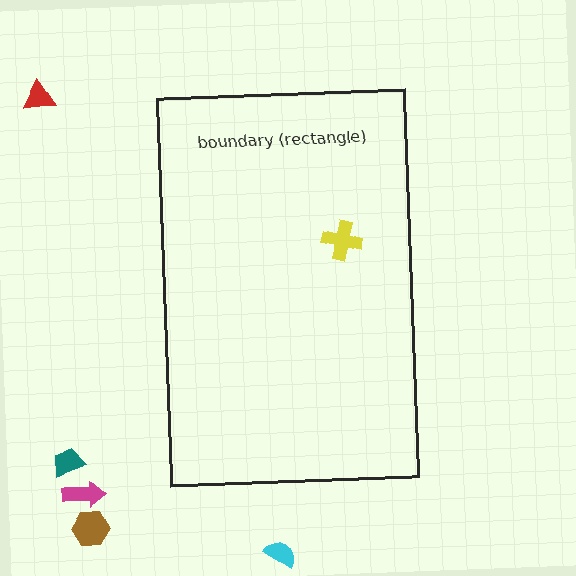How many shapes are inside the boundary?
1 inside, 5 outside.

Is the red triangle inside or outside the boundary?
Outside.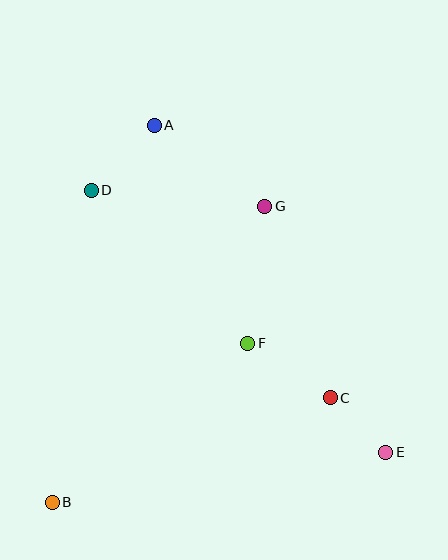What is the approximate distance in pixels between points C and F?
The distance between C and F is approximately 99 pixels.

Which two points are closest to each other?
Points C and E are closest to each other.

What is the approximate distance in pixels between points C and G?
The distance between C and G is approximately 203 pixels.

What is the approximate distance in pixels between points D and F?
The distance between D and F is approximately 219 pixels.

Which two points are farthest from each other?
Points A and E are farthest from each other.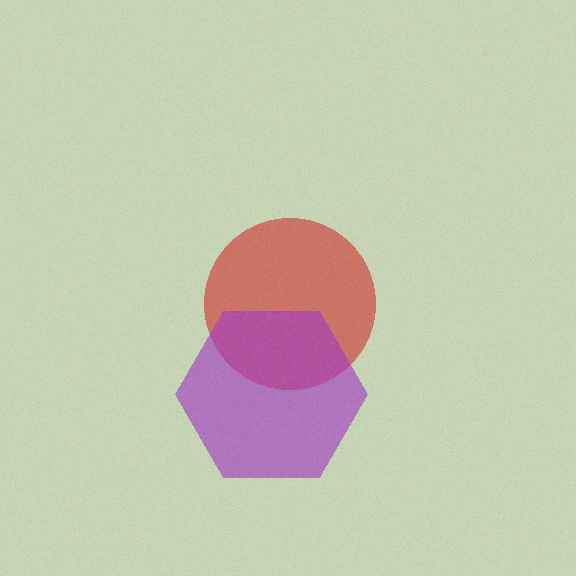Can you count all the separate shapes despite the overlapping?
Yes, there are 2 separate shapes.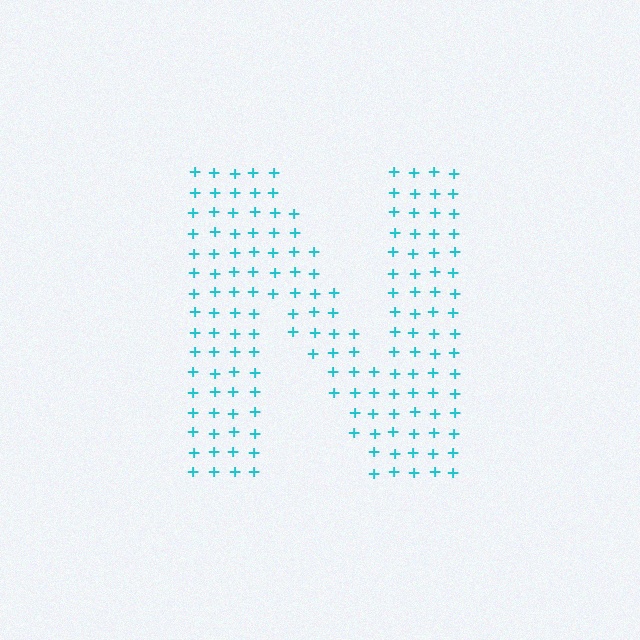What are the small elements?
The small elements are plus signs.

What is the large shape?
The large shape is the letter N.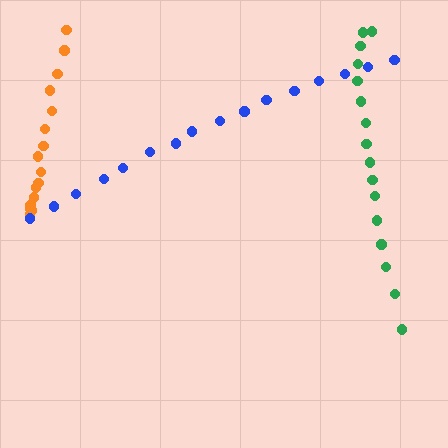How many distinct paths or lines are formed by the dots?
There are 3 distinct paths.